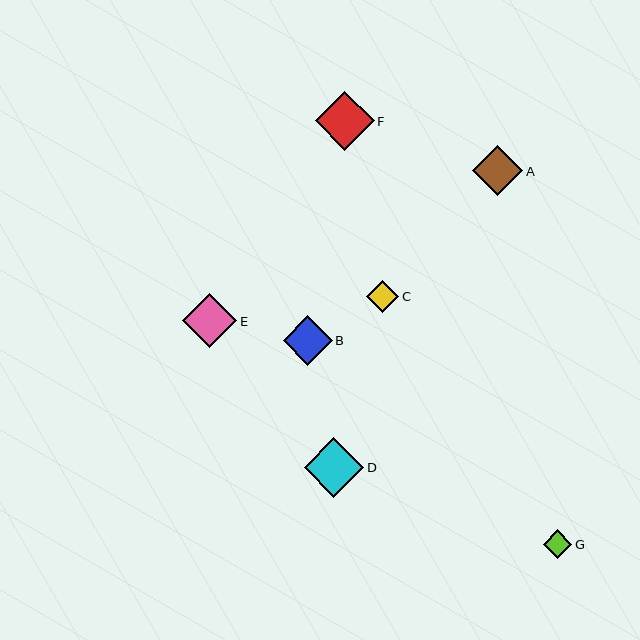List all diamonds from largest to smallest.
From largest to smallest: D, F, E, A, B, C, G.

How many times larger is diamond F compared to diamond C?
Diamond F is approximately 1.9 times the size of diamond C.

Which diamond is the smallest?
Diamond G is the smallest with a size of approximately 29 pixels.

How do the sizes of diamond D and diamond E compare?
Diamond D and diamond E are approximately the same size.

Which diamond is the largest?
Diamond D is the largest with a size of approximately 59 pixels.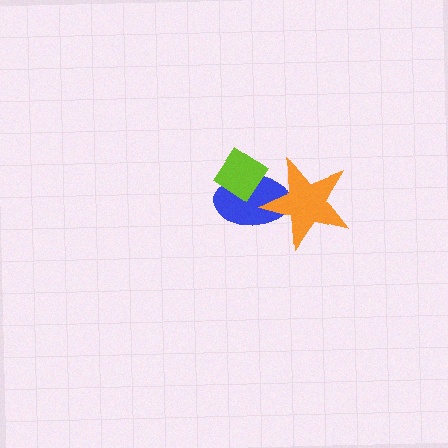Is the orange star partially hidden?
No, no other shape covers it.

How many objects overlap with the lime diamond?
1 object overlaps with the lime diamond.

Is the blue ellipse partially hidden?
Yes, it is partially covered by another shape.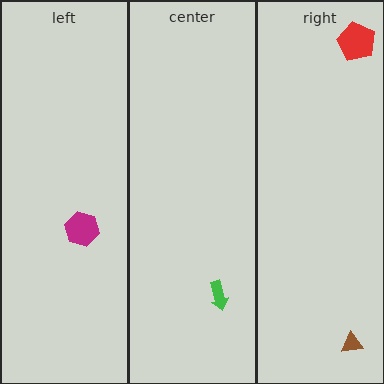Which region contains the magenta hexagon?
The left region.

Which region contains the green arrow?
The center region.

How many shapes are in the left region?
1.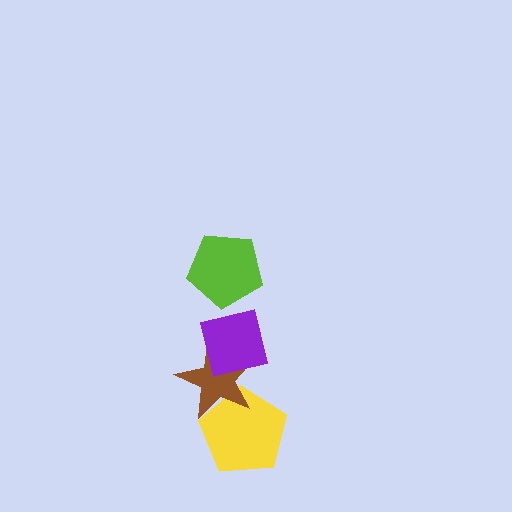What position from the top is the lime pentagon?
The lime pentagon is 1st from the top.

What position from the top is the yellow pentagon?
The yellow pentagon is 4th from the top.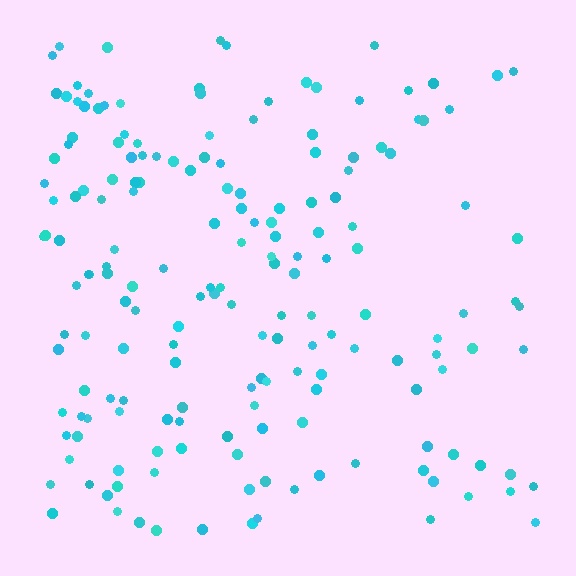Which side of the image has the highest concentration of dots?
The left.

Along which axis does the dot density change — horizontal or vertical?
Horizontal.